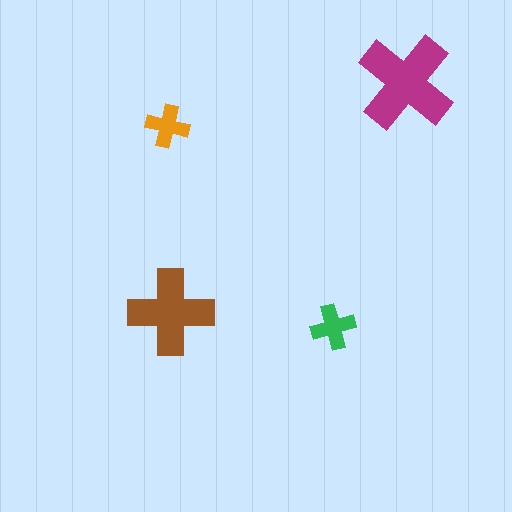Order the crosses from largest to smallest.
the magenta one, the brown one, the green one, the orange one.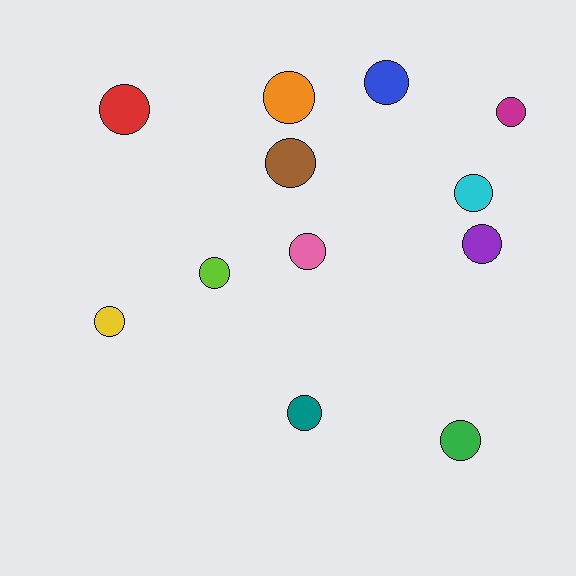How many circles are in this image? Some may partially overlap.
There are 12 circles.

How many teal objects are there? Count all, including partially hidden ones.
There is 1 teal object.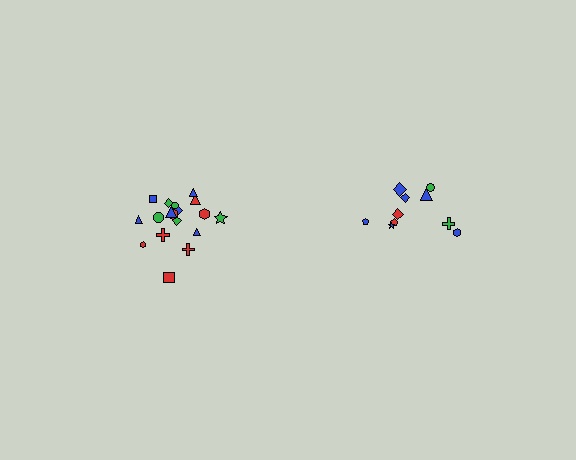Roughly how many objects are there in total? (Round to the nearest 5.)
Roughly 30 objects in total.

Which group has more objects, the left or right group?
The left group.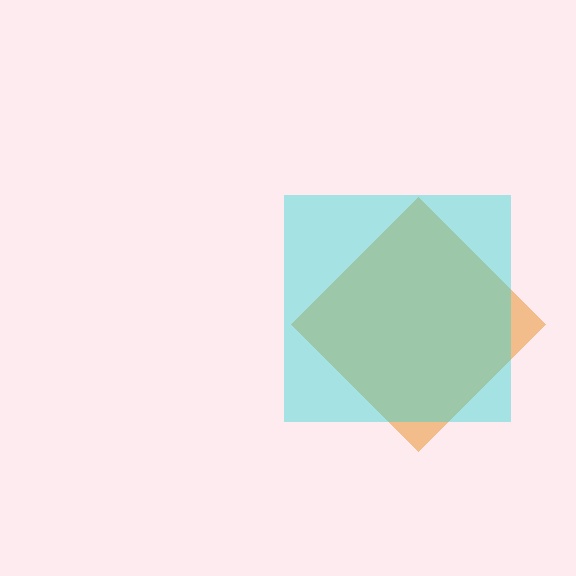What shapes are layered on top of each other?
The layered shapes are: an orange diamond, a cyan square.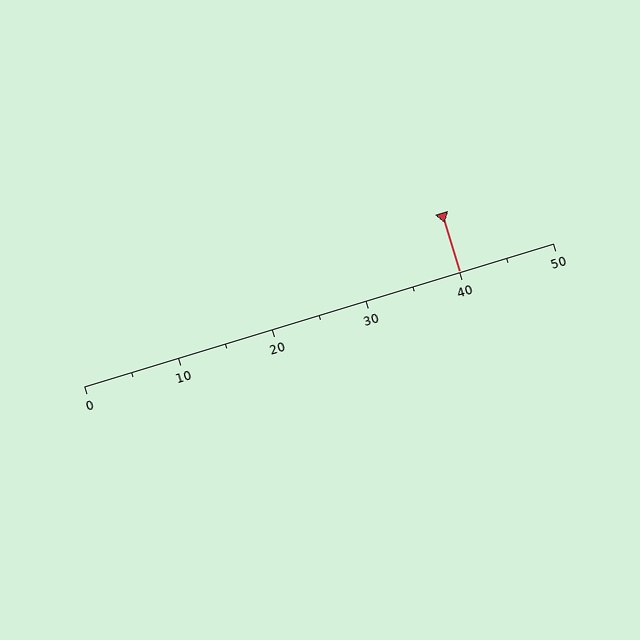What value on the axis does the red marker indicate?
The marker indicates approximately 40.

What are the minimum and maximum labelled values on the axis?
The axis runs from 0 to 50.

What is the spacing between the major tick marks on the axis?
The major ticks are spaced 10 apart.